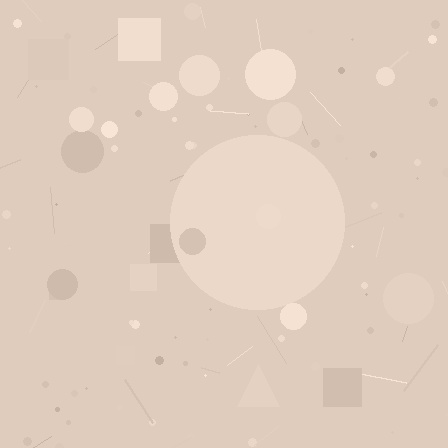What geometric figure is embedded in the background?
A circle is embedded in the background.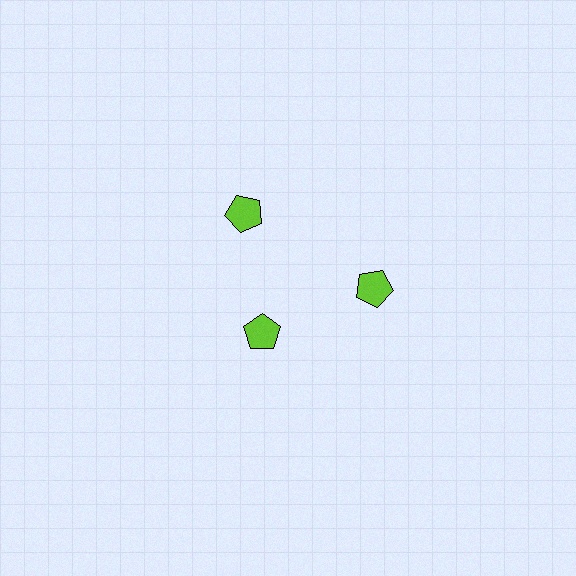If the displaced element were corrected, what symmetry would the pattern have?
It would have 3-fold rotational symmetry — the pattern would map onto itself every 120 degrees.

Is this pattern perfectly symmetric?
No. The 3 lime pentagons are arranged in a ring, but one element near the 7 o'clock position is pulled inward toward the center, breaking the 3-fold rotational symmetry.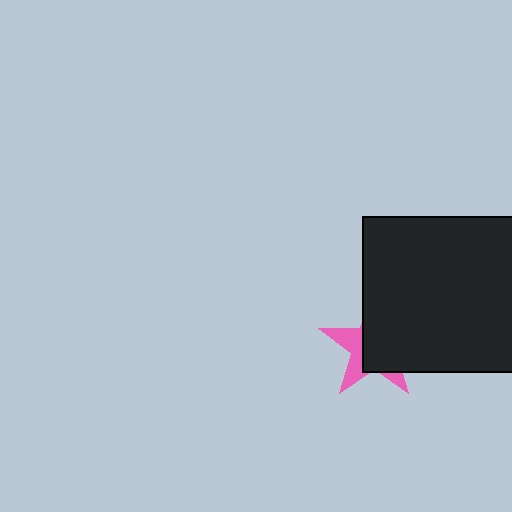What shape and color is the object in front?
The object in front is a black square.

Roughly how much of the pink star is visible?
A small part of it is visible (roughly 35%).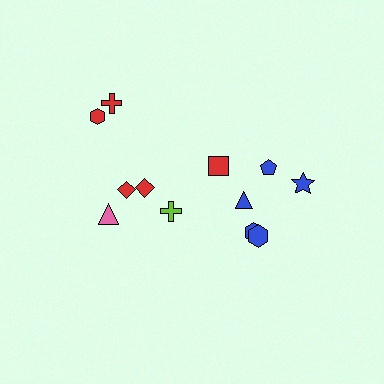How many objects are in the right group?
There are 5 objects.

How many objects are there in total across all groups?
There are 12 objects.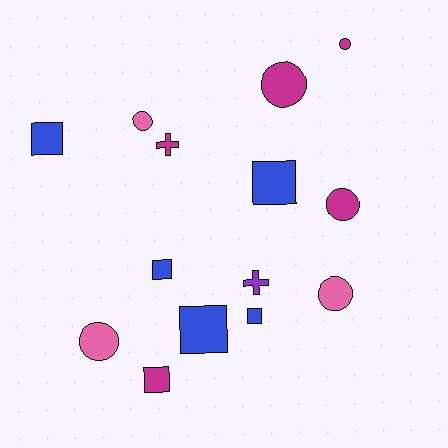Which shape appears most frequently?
Square, with 6 objects.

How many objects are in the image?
There are 14 objects.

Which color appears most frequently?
Blue, with 5 objects.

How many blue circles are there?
There are no blue circles.